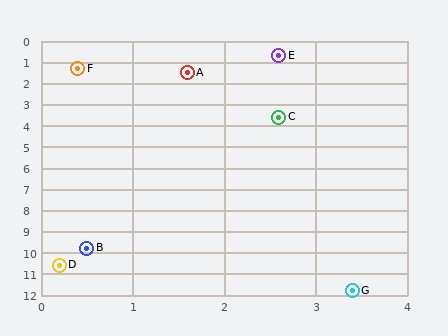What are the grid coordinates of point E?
Point E is at approximately (2.6, 0.7).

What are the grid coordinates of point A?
Point A is at approximately (1.6, 1.5).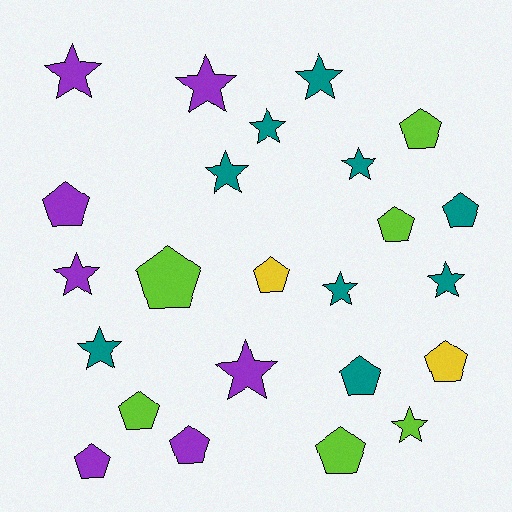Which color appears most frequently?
Teal, with 9 objects.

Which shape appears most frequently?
Pentagon, with 12 objects.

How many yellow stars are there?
There are no yellow stars.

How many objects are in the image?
There are 24 objects.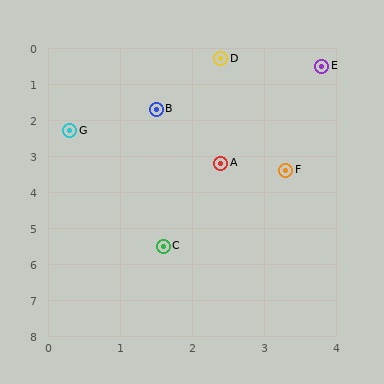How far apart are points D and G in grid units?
Points D and G are about 2.9 grid units apart.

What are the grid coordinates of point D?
Point D is at approximately (2.4, 0.3).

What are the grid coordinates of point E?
Point E is at approximately (3.8, 0.5).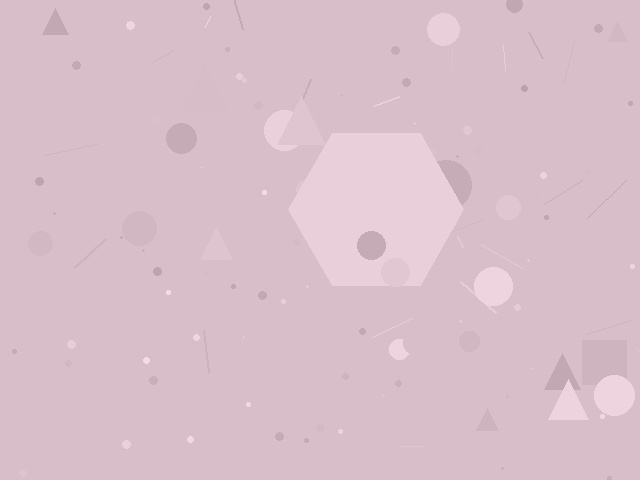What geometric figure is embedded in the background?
A hexagon is embedded in the background.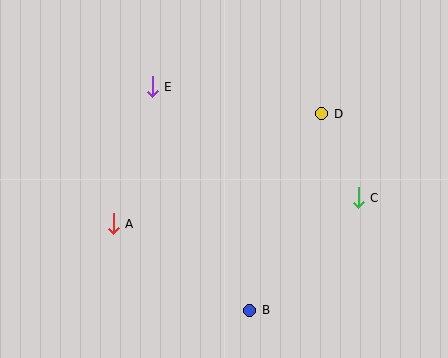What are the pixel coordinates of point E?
Point E is at (152, 87).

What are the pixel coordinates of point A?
Point A is at (113, 224).